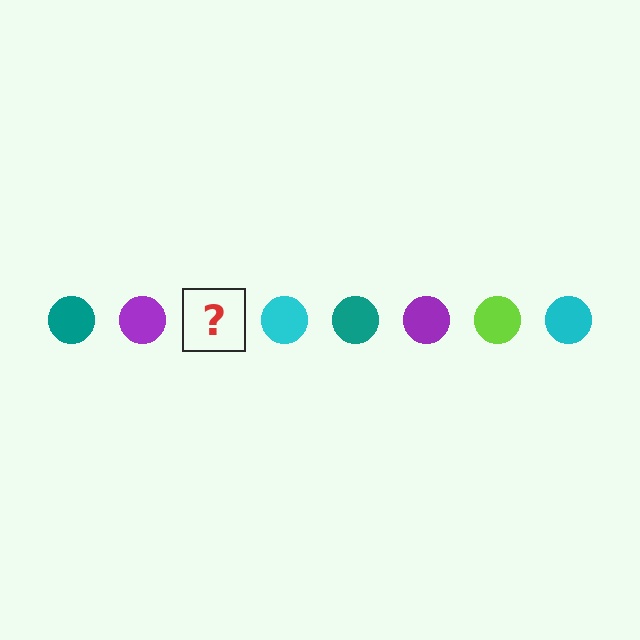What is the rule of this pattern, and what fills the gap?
The rule is that the pattern cycles through teal, purple, lime, cyan circles. The gap should be filled with a lime circle.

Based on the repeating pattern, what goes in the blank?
The blank should be a lime circle.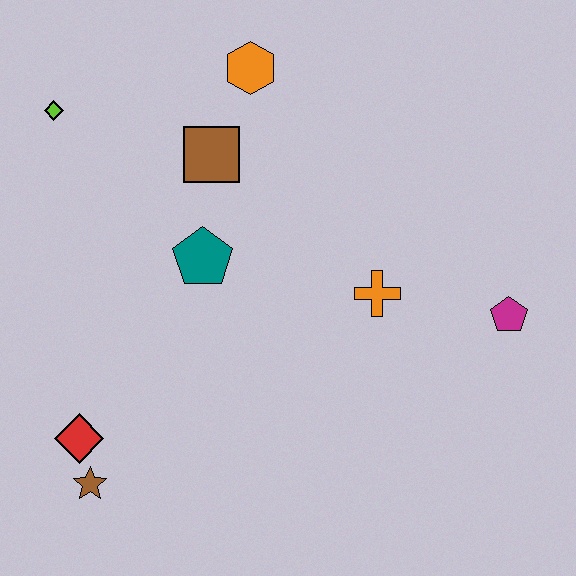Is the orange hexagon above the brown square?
Yes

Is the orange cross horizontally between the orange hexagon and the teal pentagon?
No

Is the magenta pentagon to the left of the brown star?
No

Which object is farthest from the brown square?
The brown star is farthest from the brown square.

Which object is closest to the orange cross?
The magenta pentagon is closest to the orange cross.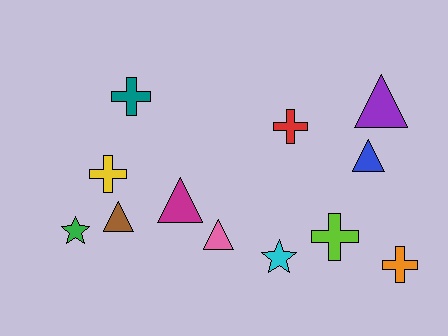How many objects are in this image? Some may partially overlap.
There are 12 objects.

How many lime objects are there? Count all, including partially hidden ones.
There is 1 lime object.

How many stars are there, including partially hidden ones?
There are 2 stars.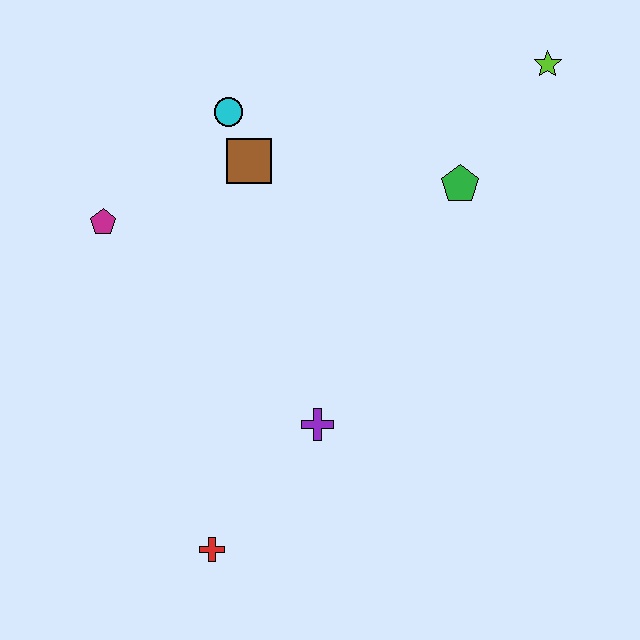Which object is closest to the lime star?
The green pentagon is closest to the lime star.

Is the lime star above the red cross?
Yes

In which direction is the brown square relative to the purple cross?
The brown square is above the purple cross.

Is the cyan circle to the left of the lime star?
Yes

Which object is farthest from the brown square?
The red cross is farthest from the brown square.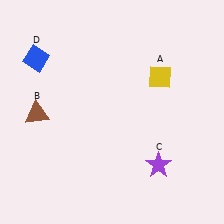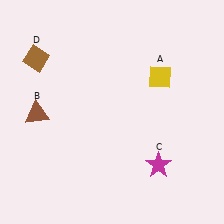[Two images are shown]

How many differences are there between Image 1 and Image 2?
There are 2 differences between the two images.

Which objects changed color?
C changed from purple to magenta. D changed from blue to brown.